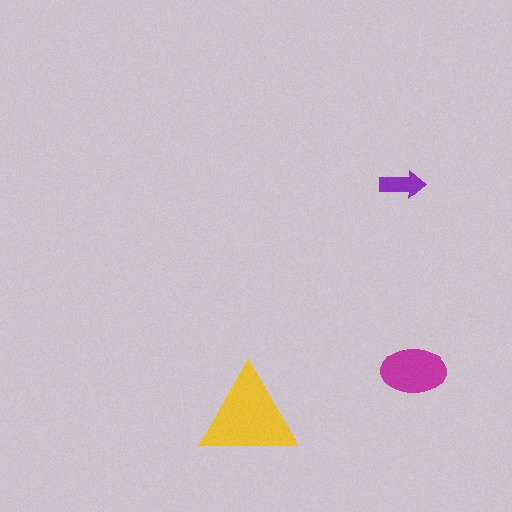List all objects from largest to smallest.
The yellow triangle, the magenta ellipse, the purple arrow.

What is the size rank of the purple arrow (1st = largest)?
3rd.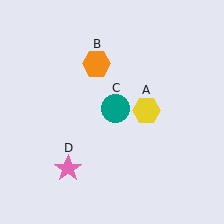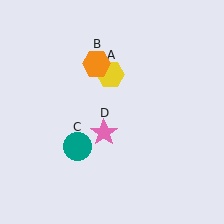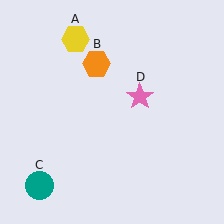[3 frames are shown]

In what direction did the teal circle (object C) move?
The teal circle (object C) moved down and to the left.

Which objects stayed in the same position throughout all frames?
Orange hexagon (object B) remained stationary.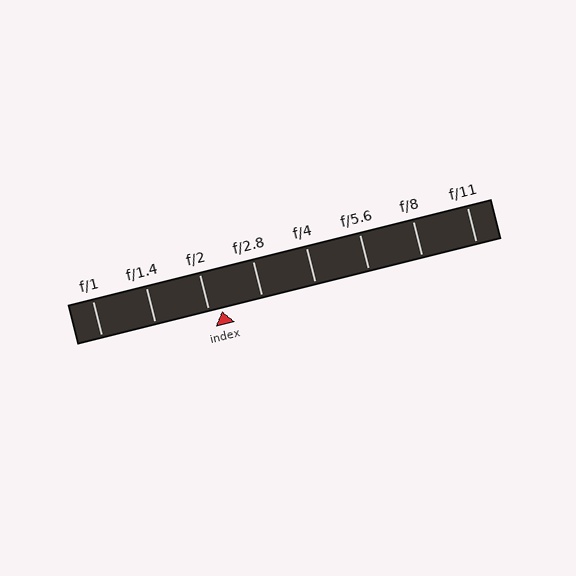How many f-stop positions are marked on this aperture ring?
There are 8 f-stop positions marked.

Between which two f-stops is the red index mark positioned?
The index mark is between f/2 and f/2.8.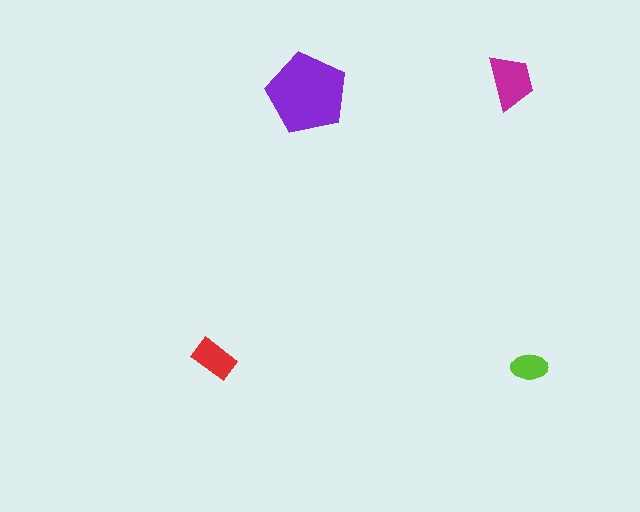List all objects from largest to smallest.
The purple pentagon, the magenta trapezoid, the red rectangle, the lime ellipse.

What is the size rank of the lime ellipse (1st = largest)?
4th.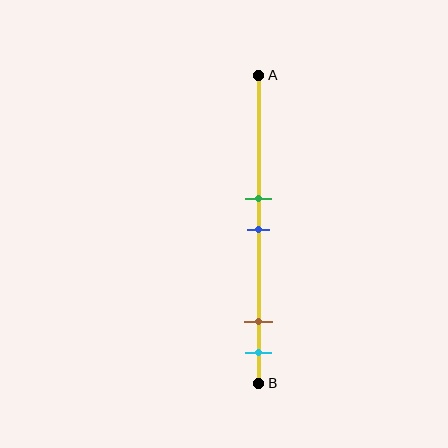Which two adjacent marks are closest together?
The green and blue marks are the closest adjacent pair.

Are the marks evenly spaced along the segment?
No, the marks are not evenly spaced.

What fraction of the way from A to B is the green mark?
The green mark is approximately 40% (0.4) of the way from A to B.